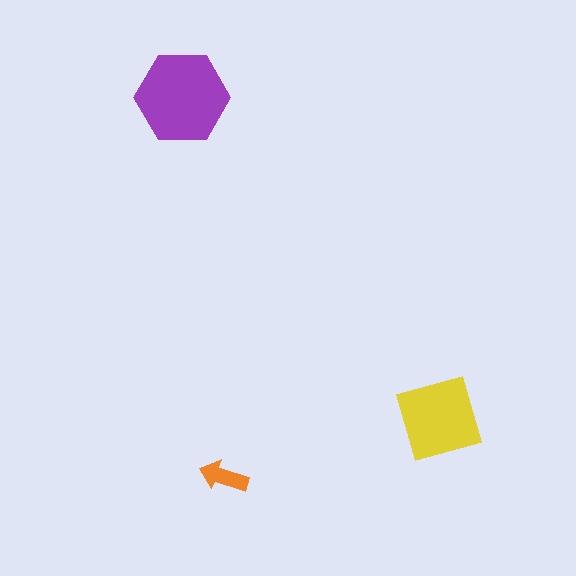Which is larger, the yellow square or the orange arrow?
The yellow square.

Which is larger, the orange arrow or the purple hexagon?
The purple hexagon.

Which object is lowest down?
The orange arrow is bottommost.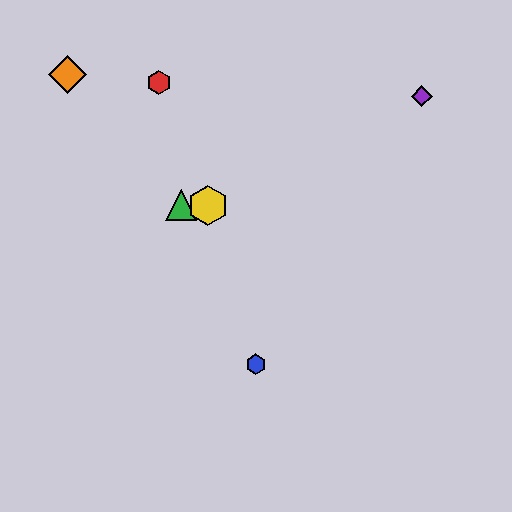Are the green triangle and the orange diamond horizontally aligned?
No, the green triangle is at y≈205 and the orange diamond is at y≈75.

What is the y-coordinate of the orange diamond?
The orange diamond is at y≈75.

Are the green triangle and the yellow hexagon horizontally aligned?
Yes, both are at y≈205.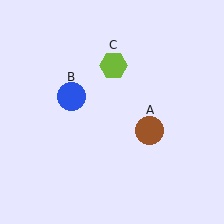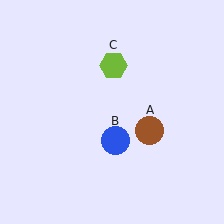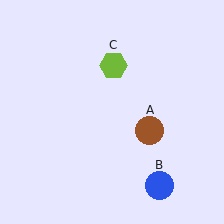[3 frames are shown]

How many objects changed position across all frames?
1 object changed position: blue circle (object B).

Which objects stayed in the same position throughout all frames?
Brown circle (object A) and lime hexagon (object C) remained stationary.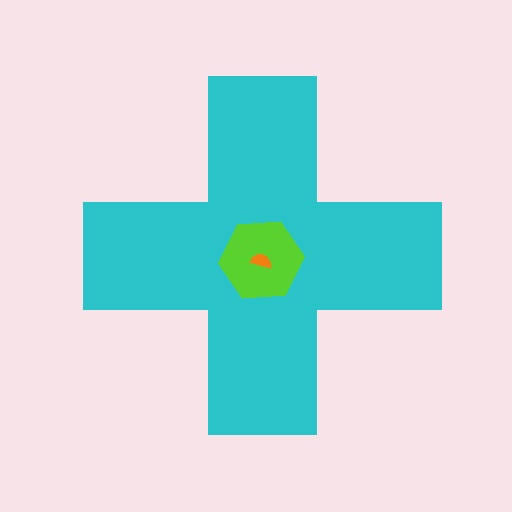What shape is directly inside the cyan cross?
The lime hexagon.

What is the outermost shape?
The cyan cross.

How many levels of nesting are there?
3.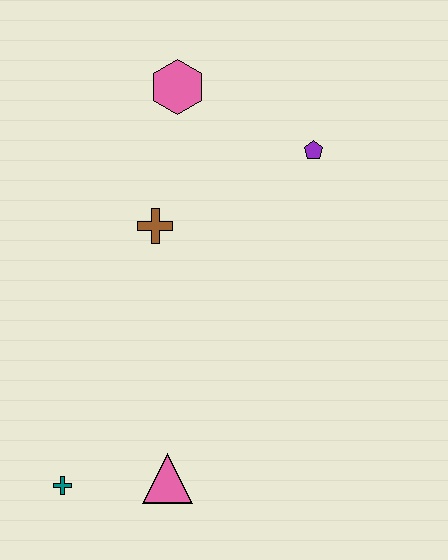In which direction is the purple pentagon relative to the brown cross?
The purple pentagon is to the right of the brown cross.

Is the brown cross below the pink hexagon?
Yes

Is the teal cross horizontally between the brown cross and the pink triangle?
No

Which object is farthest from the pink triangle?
The pink hexagon is farthest from the pink triangle.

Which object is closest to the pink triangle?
The teal cross is closest to the pink triangle.